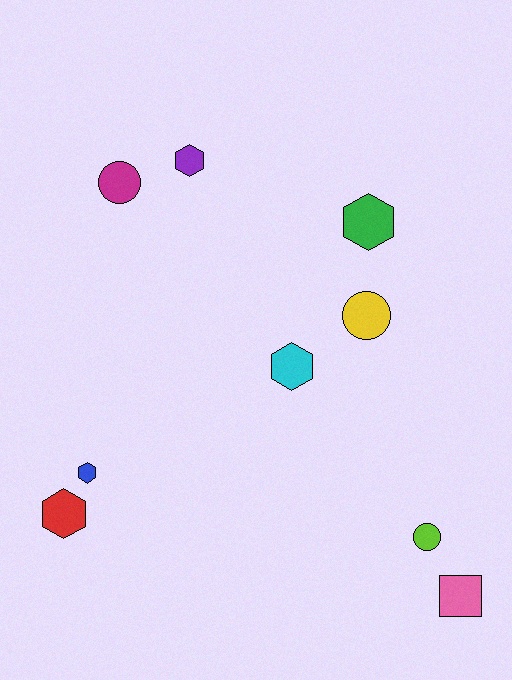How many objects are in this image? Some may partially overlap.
There are 9 objects.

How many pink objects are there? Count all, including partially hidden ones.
There is 1 pink object.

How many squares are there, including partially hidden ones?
There is 1 square.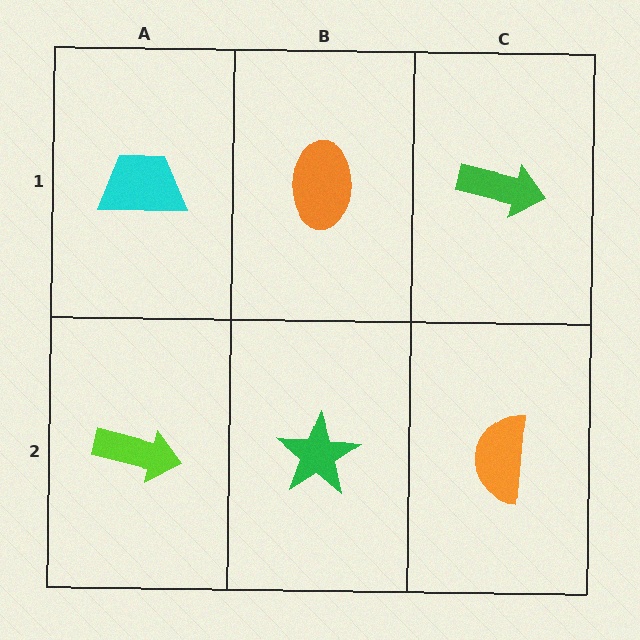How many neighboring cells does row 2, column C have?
2.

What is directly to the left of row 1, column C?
An orange ellipse.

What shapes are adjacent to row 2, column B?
An orange ellipse (row 1, column B), a lime arrow (row 2, column A), an orange semicircle (row 2, column C).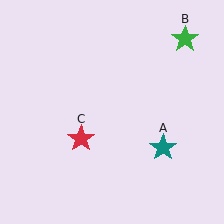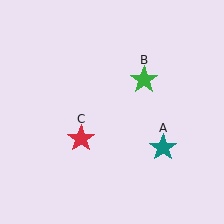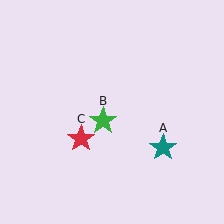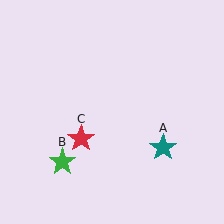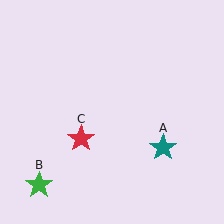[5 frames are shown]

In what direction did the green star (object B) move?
The green star (object B) moved down and to the left.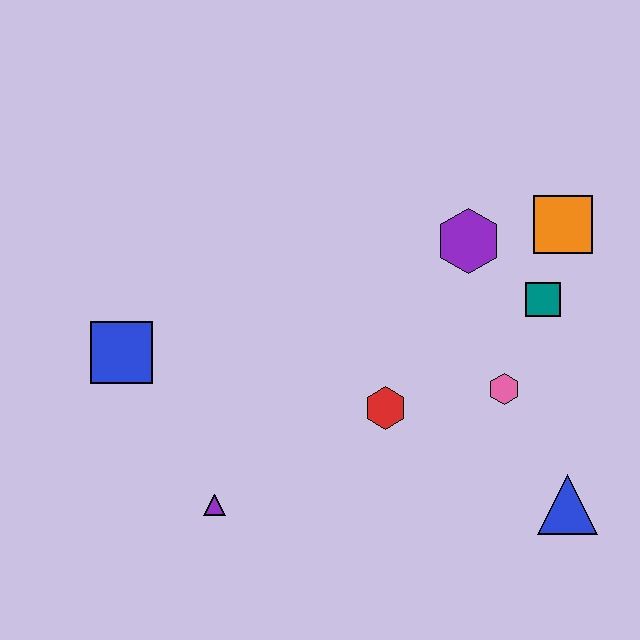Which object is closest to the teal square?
The orange square is closest to the teal square.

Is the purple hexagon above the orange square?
No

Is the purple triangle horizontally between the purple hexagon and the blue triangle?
No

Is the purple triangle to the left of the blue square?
No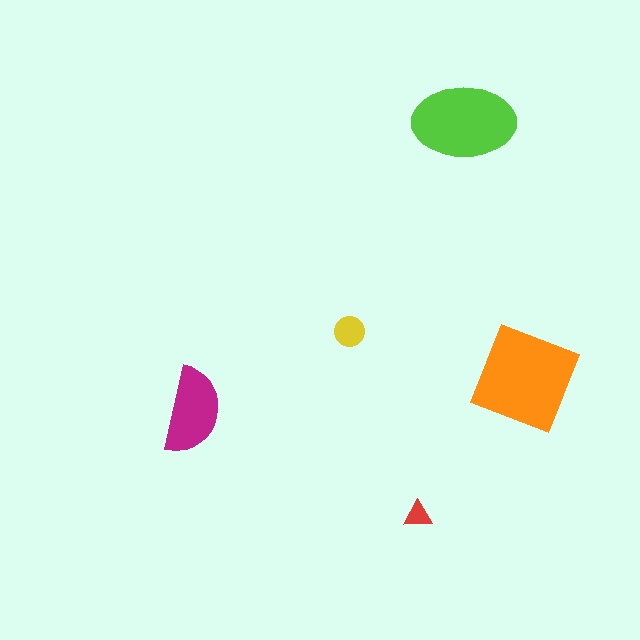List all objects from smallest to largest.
The red triangle, the yellow circle, the magenta semicircle, the lime ellipse, the orange square.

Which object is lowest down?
The red triangle is bottommost.